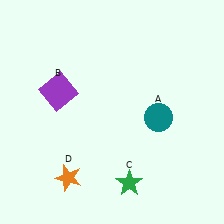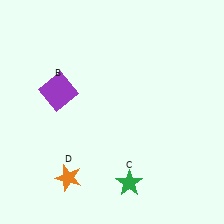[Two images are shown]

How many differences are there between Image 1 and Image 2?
There is 1 difference between the two images.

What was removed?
The teal circle (A) was removed in Image 2.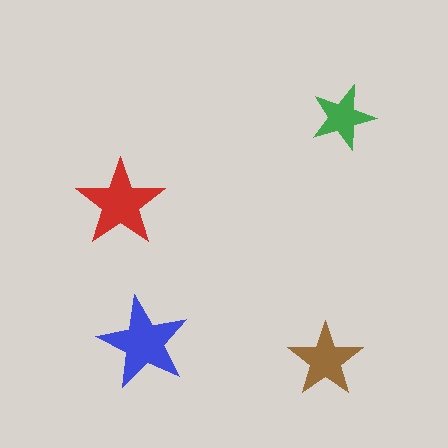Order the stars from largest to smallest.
the blue one, the red one, the brown one, the green one.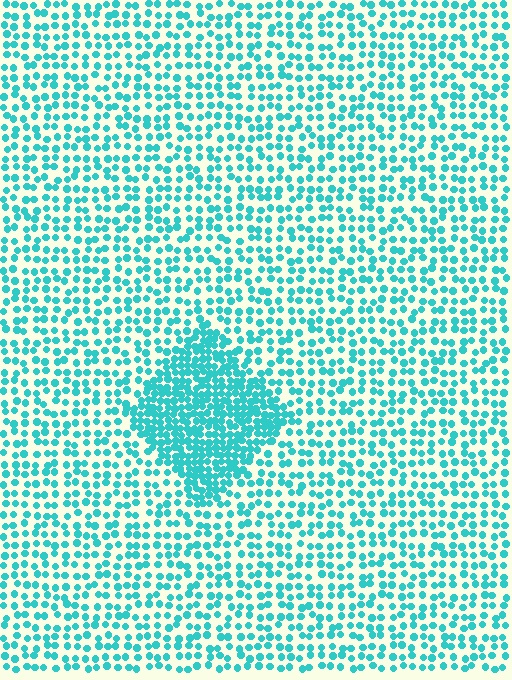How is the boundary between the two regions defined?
The boundary is defined by a change in element density (approximately 2.2x ratio). All elements are the same color, size, and shape.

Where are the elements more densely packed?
The elements are more densely packed inside the diamond boundary.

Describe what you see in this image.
The image contains small cyan elements arranged at two different densities. A diamond-shaped region is visible where the elements are more densely packed than the surrounding area.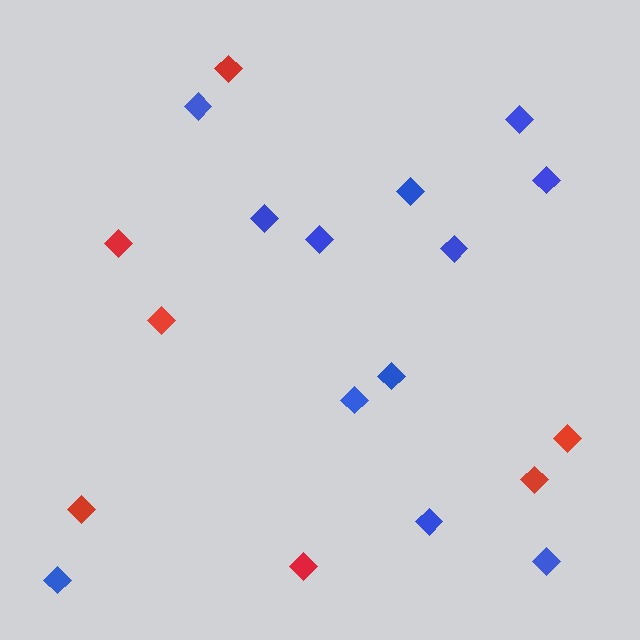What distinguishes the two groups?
There are 2 groups: one group of blue diamonds (12) and one group of red diamonds (7).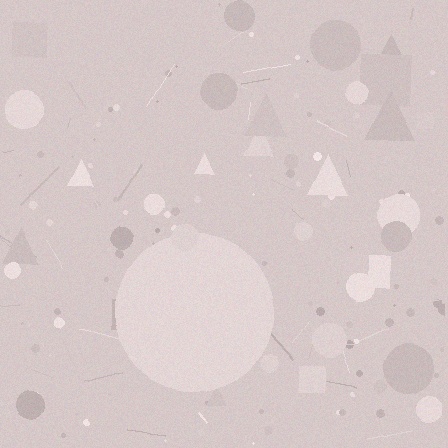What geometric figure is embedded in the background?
A circle is embedded in the background.